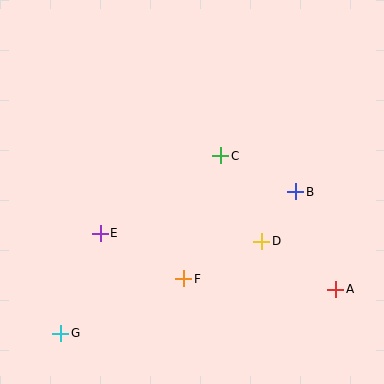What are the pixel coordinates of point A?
Point A is at (336, 289).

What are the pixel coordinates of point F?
Point F is at (183, 279).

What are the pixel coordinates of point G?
Point G is at (61, 333).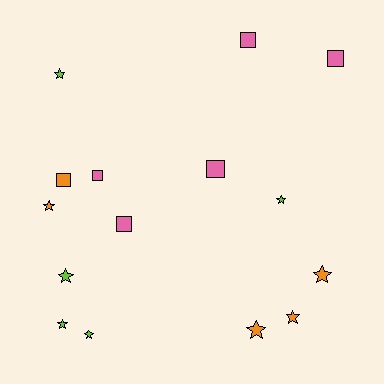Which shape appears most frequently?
Star, with 9 objects.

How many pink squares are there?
There are 5 pink squares.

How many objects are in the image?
There are 15 objects.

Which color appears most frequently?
Pink, with 5 objects.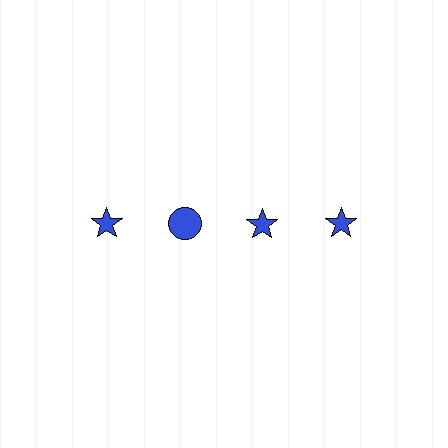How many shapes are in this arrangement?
There are 4 shapes arranged in a grid pattern.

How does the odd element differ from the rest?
It has a different shape: circle instead of star.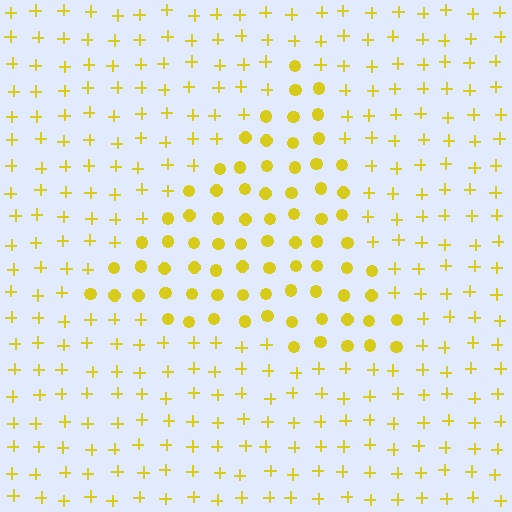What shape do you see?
I see a triangle.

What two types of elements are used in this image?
The image uses circles inside the triangle region and plus signs outside it.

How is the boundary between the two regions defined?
The boundary is defined by a change in element shape: circles inside vs. plus signs outside. All elements share the same color and spacing.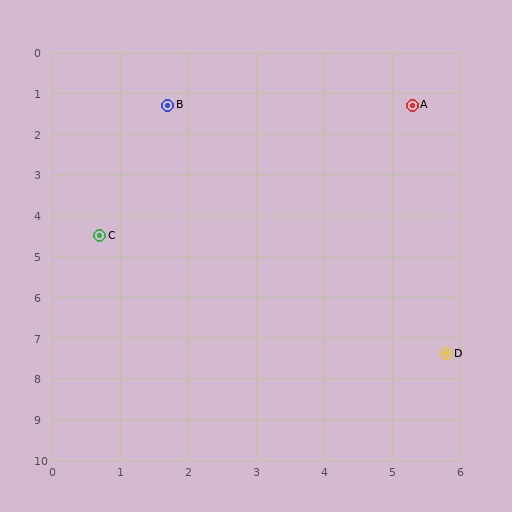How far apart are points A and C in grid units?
Points A and C are about 5.6 grid units apart.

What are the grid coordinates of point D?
Point D is at approximately (5.8, 7.4).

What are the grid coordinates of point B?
Point B is at approximately (1.7, 1.3).